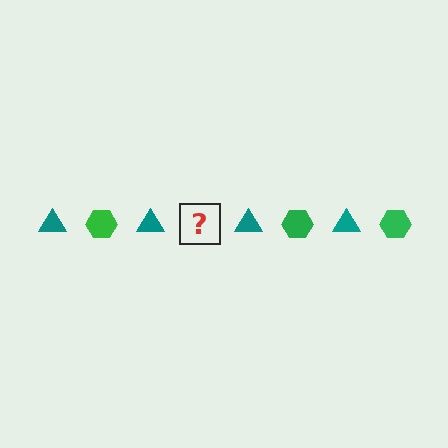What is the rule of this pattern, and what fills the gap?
The rule is that the pattern alternates between teal triangle and green hexagon. The gap should be filled with a green hexagon.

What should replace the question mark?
The question mark should be replaced with a green hexagon.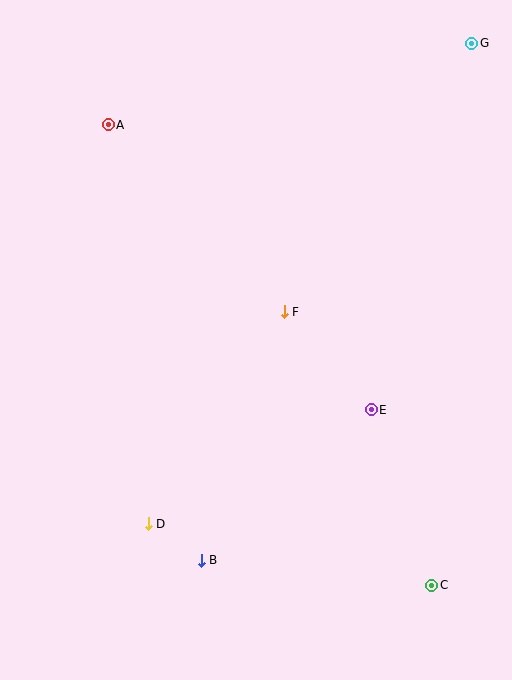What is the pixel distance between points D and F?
The distance between D and F is 252 pixels.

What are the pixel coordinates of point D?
Point D is at (148, 524).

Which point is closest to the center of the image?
Point F at (284, 312) is closest to the center.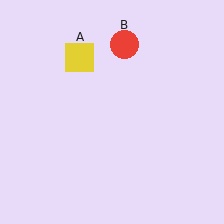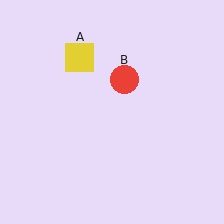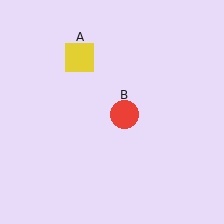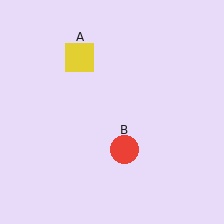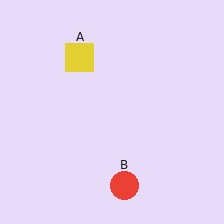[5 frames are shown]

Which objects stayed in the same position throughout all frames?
Yellow square (object A) remained stationary.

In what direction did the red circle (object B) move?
The red circle (object B) moved down.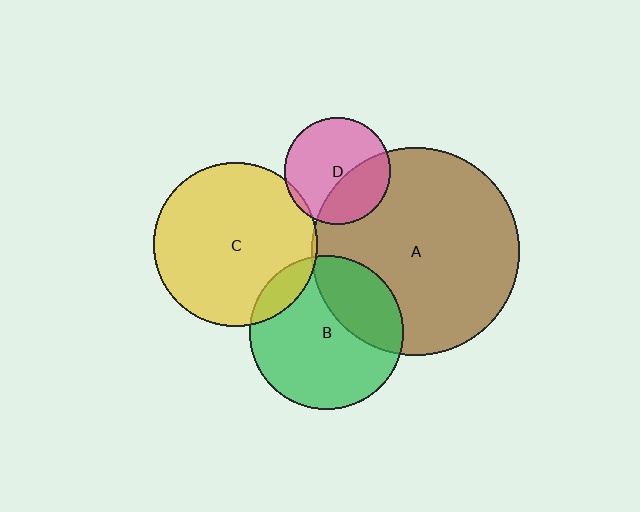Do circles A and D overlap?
Yes.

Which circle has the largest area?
Circle A (brown).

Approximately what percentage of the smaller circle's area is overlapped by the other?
Approximately 35%.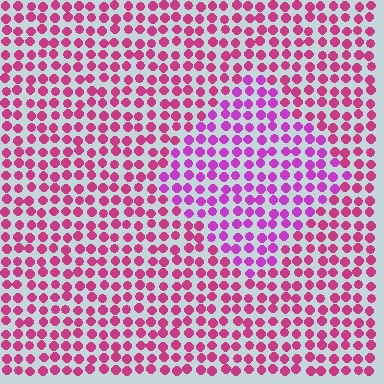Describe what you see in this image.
The image is filled with small magenta elements in a uniform arrangement. A diamond-shaped region is visible where the elements are tinted to a slightly different hue, forming a subtle color boundary.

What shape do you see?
I see a diamond.